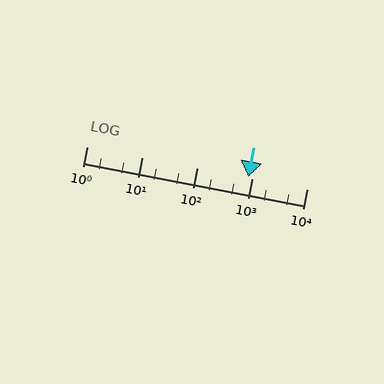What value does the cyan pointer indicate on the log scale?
The pointer indicates approximately 870.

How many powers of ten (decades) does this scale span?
The scale spans 4 decades, from 1 to 10000.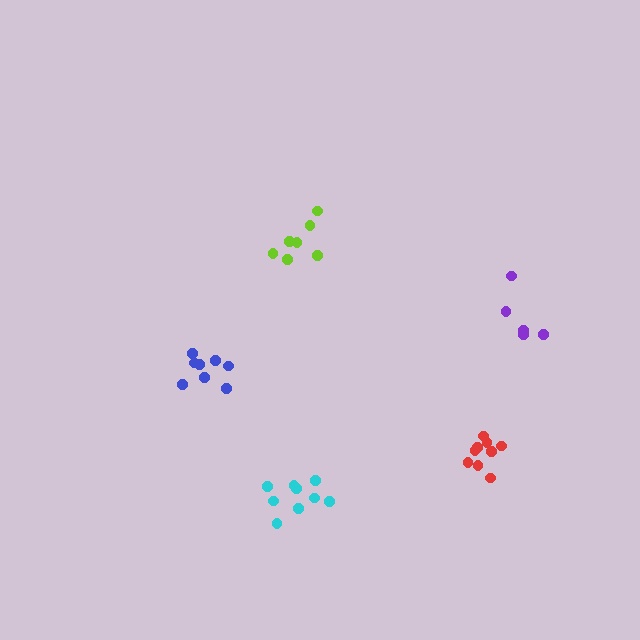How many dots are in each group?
Group 1: 9 dots, Group 2: 8 dots, Group 3: 5 dots, Group 4: 7 dots, Group 5: 9 dots (38 total).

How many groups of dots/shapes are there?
There are 5 groups.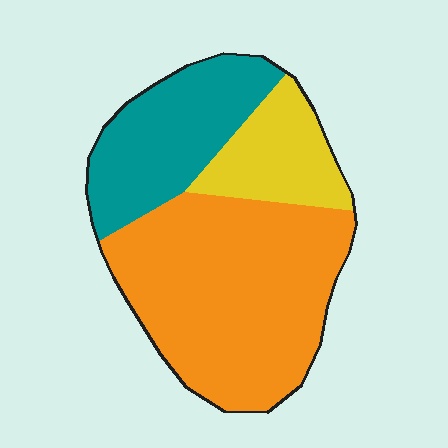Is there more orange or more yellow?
Orange.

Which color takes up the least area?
Yellow, at roughly 15%.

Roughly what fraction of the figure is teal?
Teal takes up about one quarter (1/4) of the figure.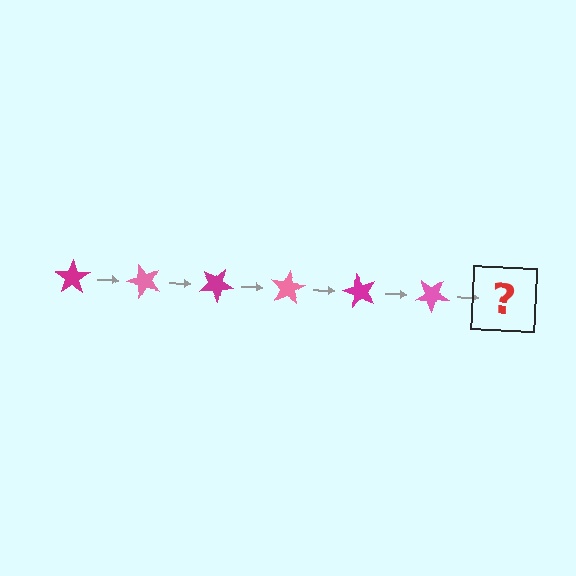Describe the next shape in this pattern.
It should be a magenta star, rotated 300 degrees from the start.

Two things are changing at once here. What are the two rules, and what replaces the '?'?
The two rules are that it rotates 50 degrees each step and the color cycles through magenta and pink. The '?' should be a magenta star, rotated 300 degrees from the start.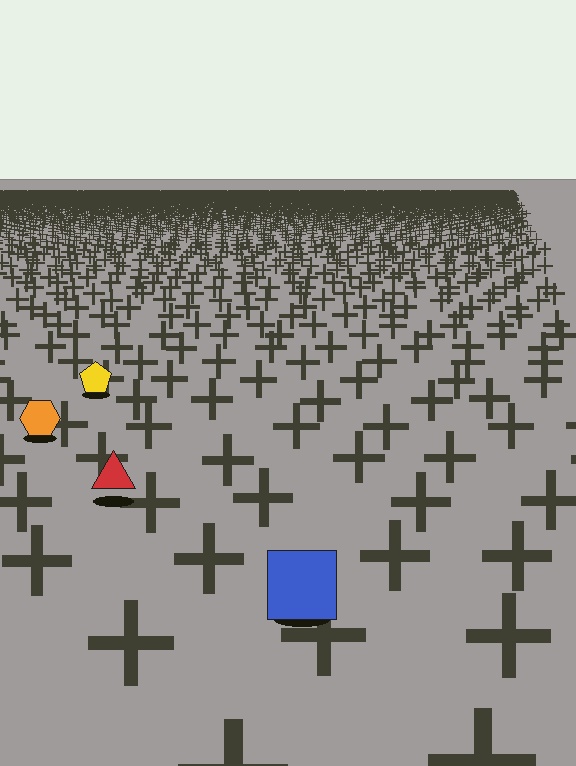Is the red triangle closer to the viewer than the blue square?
No. The blue square is closer — you can tell from the texture gradient: the ground texture is coarser near it.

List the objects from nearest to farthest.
From nearest to farthest: the blue square, the red triangle, the orange hexagon, the yellow pentagon.